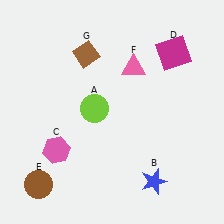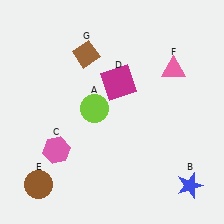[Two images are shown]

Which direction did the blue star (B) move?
The blue star (B) moved right.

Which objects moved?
The objects that moved are: the blue star (B), the magenta square (D), the pink triangle (F).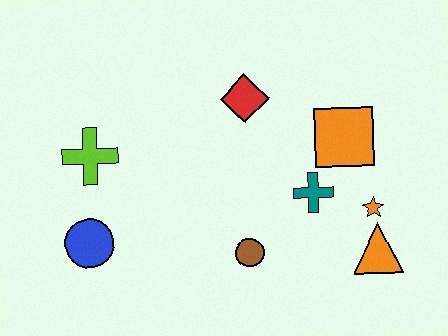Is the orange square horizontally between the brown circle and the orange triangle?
Yes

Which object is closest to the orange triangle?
The orange star is closest to the orange triangle.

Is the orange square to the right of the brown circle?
Yes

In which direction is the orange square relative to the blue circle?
The orange square is to the right of the blue circle.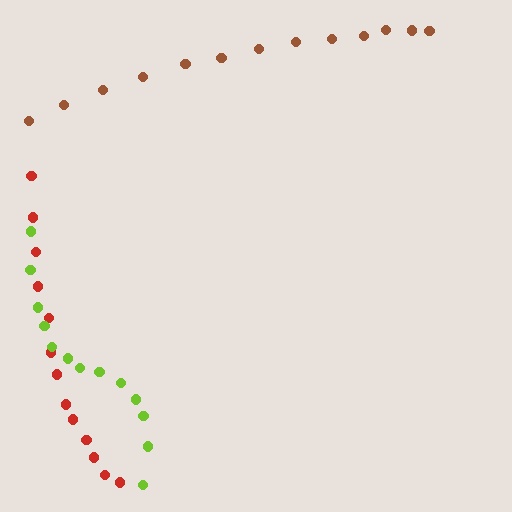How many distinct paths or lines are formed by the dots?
There are 3 distinct paths.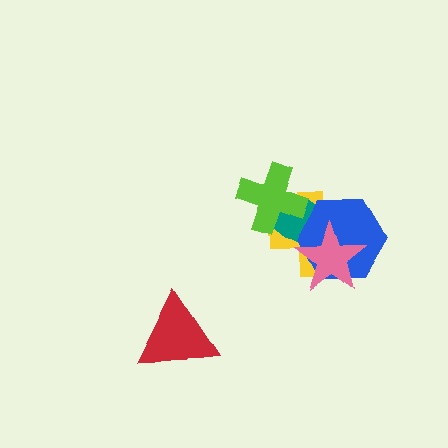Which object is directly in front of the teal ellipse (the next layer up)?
The blue hexagon is directly in front of the teal ellipse.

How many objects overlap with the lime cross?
2 objects overlap with the lime cross.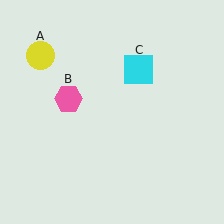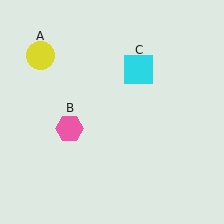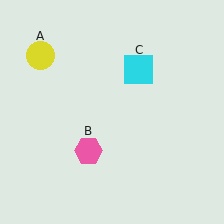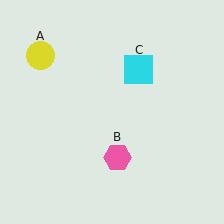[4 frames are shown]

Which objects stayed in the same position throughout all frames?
Yellow circle (object A) and cyan square (object C) remained stationary.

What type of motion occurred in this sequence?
The pink hexagon (object B) rotated counterclockwise around the center of the scene.